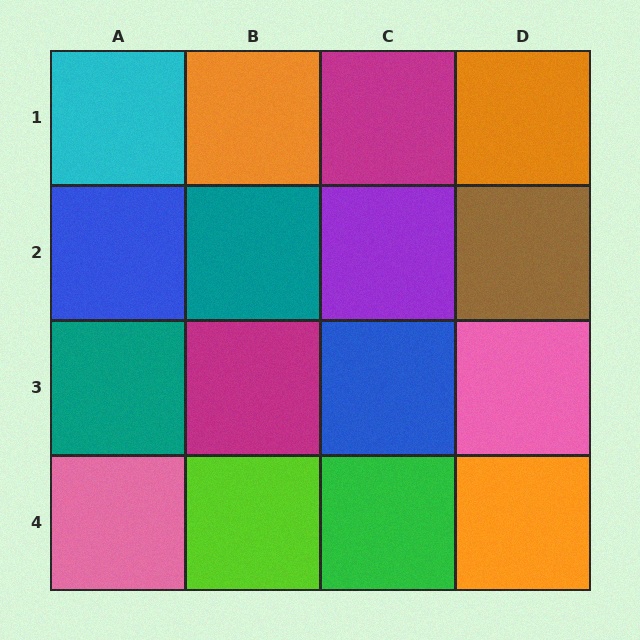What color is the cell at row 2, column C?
Purple.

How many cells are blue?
2 cells are blue.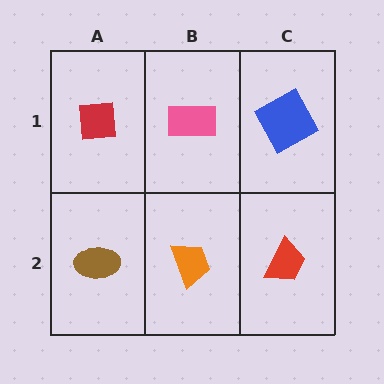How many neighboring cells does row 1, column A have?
2.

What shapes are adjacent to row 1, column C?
A red trapezoid (row 2, column C), a pink rectangle (row 1, column B).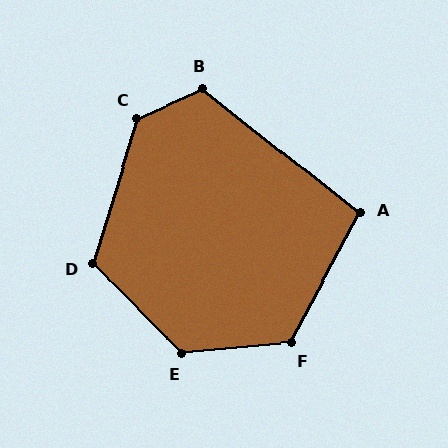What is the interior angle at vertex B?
Approximately 118 degrees (obtuse).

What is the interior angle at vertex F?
Approximately 124 degrees (obtuse).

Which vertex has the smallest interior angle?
A, at approximately 100 degrees.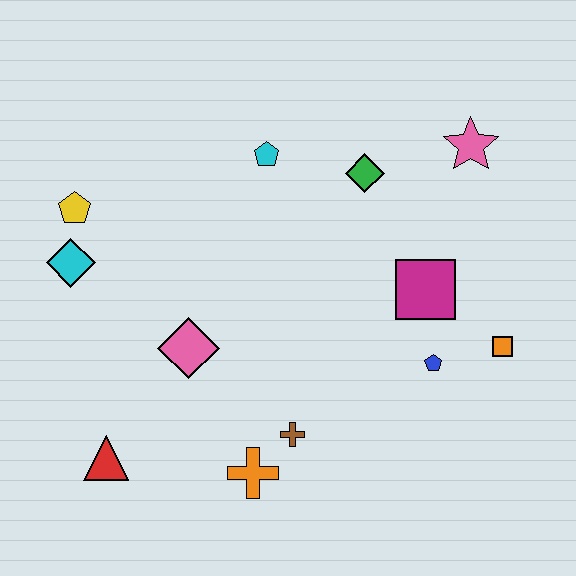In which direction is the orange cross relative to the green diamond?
The orange cross is below the green diamond.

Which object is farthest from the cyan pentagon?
The red triangle is farthest from the cyan pentagon.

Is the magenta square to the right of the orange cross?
Yes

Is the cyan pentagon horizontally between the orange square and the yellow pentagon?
Yes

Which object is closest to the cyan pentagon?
The green diamond is closest to the cyan pentagon.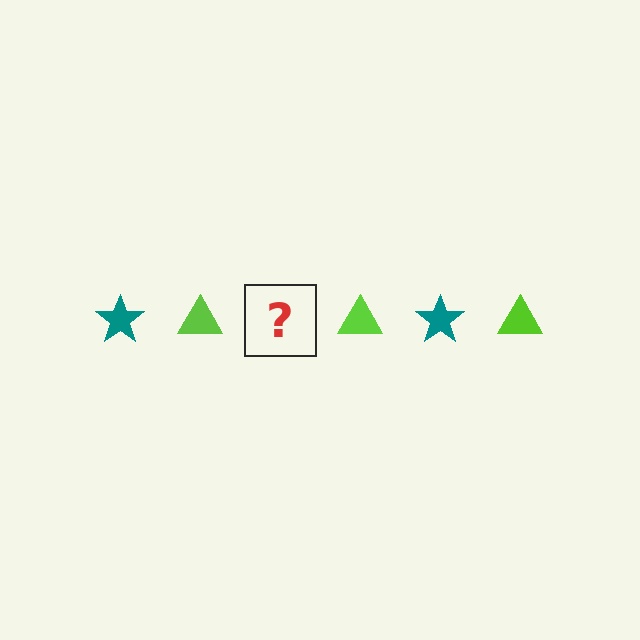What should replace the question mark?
The question mark should be replaced with a teal star.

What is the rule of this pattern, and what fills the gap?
The rule is that the pattern alternates between teal star and lime triangle. The gap should be filled with a teal star.